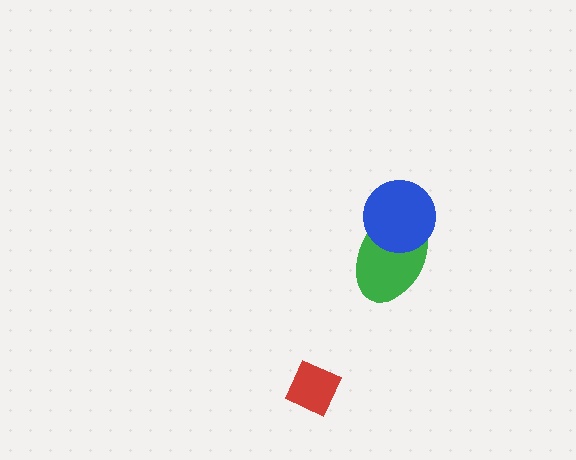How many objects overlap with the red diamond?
0 objects overlap with the red diamond.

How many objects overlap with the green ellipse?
1 object overlaps with the green ellipse.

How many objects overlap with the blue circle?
1 object overlaps with the blue circle.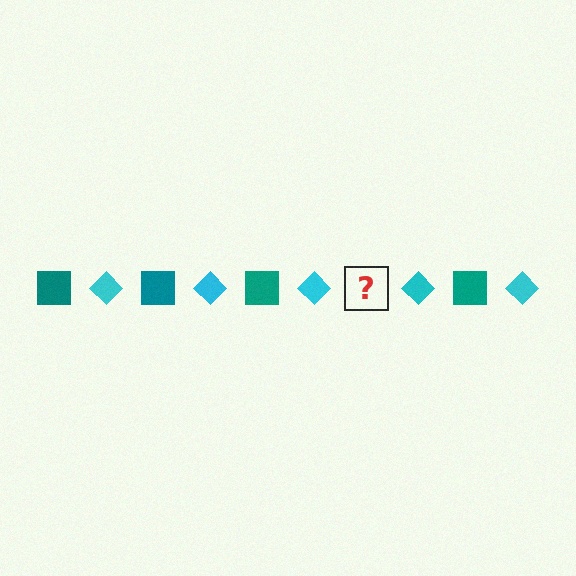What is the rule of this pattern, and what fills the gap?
The rule is that the pattern alternates between teal square and cyan diamond. The gap should be filled with a teal square.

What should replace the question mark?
The question mark should be replaced with a teal square.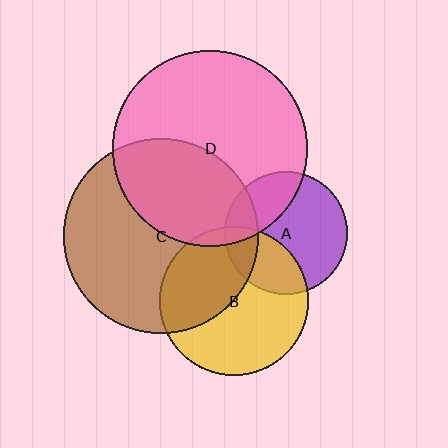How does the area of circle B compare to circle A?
Approximately 1.5 times.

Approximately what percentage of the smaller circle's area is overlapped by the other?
Approximately 30%.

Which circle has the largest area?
Circle D (pink).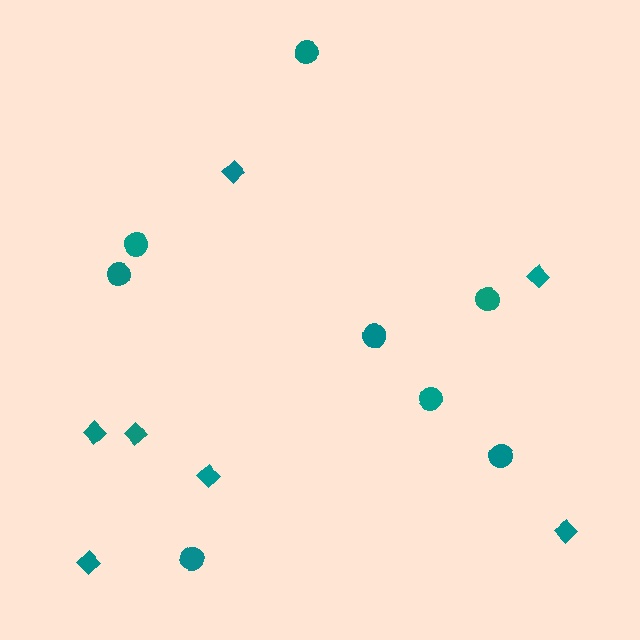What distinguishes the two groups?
There are 2 groups: one group of circles (8) and one group of diamonds (7).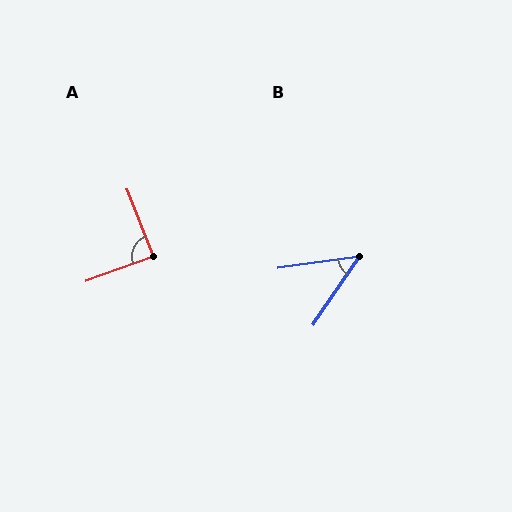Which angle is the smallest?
B, at approximately 48 degrees.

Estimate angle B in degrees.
Approximately 48 degrees.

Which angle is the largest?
A, at approximately 89 degrees.